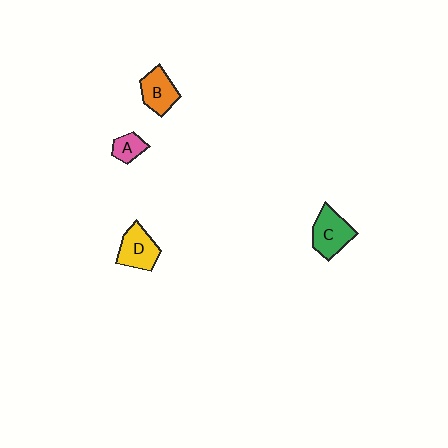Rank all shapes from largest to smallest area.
From largest to smallest: C (green), D (yellow), B (orange), A (pink).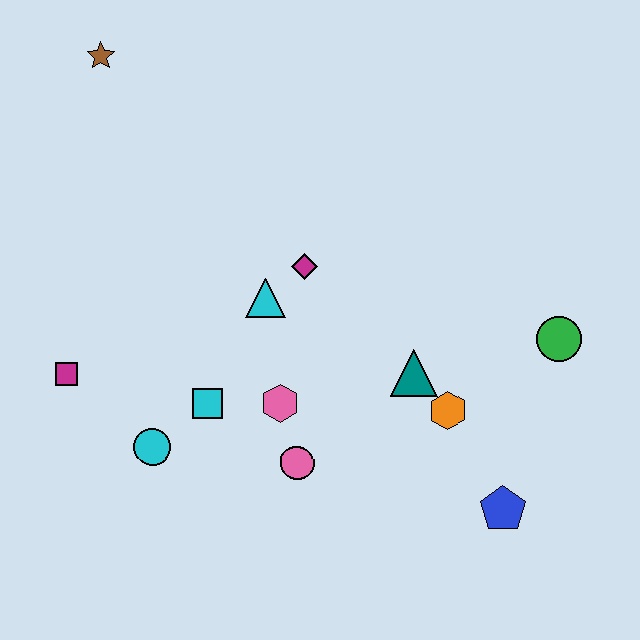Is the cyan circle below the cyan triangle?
Yes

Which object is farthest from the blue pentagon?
The brown star is farthest from the blue pentagon.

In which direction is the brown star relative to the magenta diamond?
The brown star is above the magenta diamond.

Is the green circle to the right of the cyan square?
Yes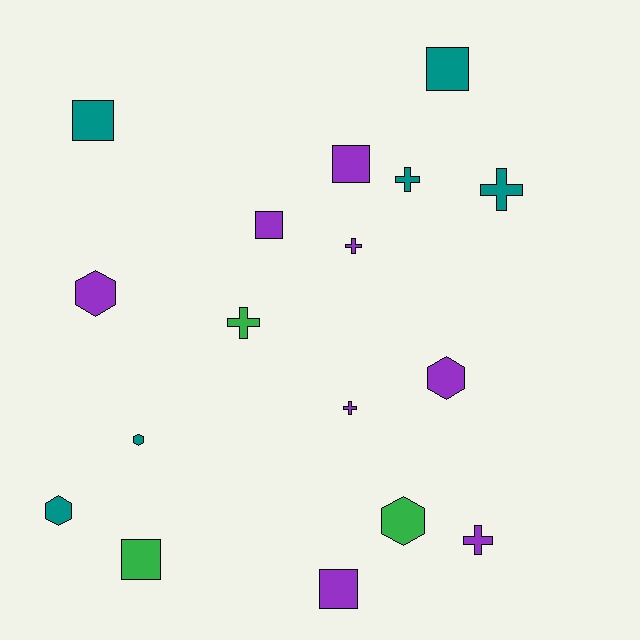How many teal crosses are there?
There are 2 teal crosses.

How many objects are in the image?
There are 17 objects.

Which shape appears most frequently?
Cross, with 6 objects.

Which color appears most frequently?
Purple, with 8 objects.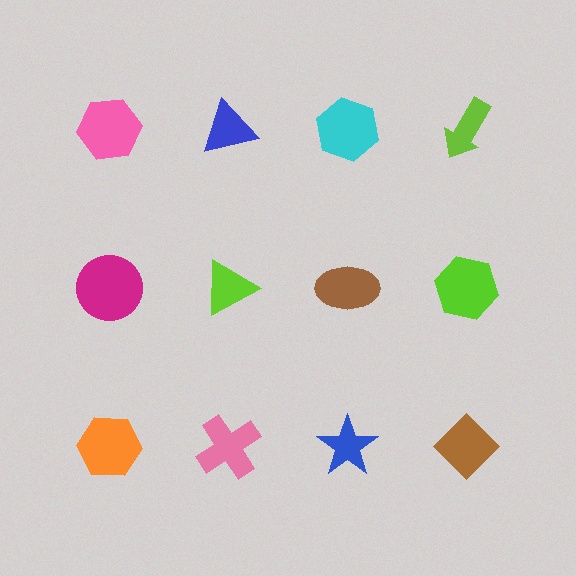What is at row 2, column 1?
A magenta circle.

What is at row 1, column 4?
A lime arrow.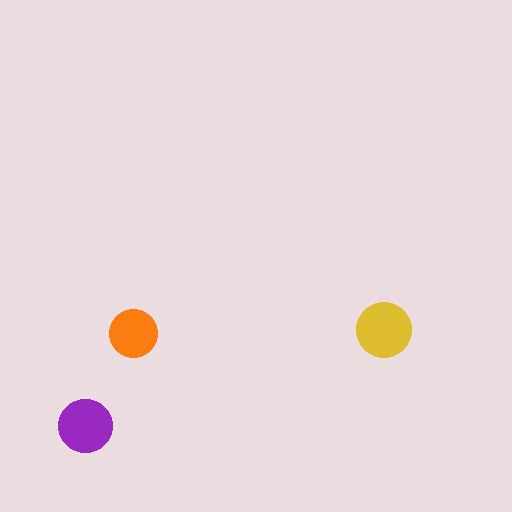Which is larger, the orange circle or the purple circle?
The purple one.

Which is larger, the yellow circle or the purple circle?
The yellow one.